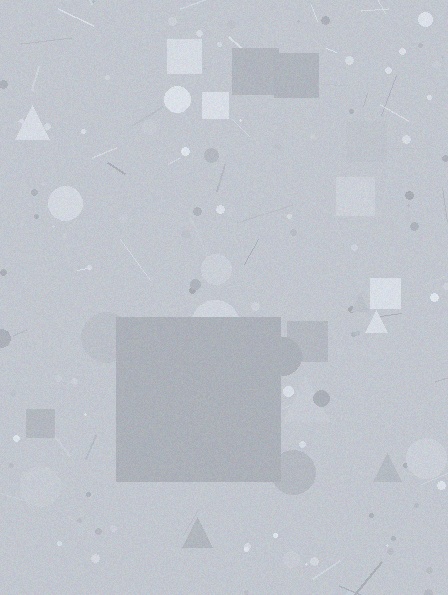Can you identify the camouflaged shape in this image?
The camouflaged shape is a square.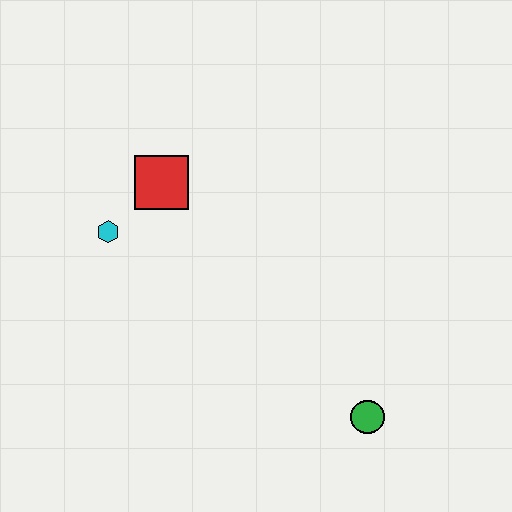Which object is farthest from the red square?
The green circle is farthest from the red square.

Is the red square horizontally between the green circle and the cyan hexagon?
Yes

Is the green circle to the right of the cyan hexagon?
Yes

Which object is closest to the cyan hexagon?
The red square is closest to the cyan hexagon.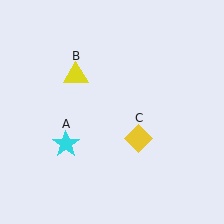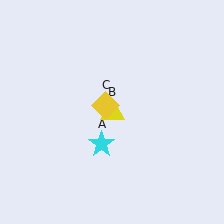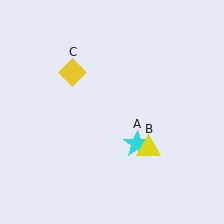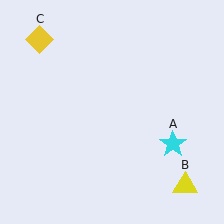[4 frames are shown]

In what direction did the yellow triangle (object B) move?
The yellow triangle (object B) moved down and to the right.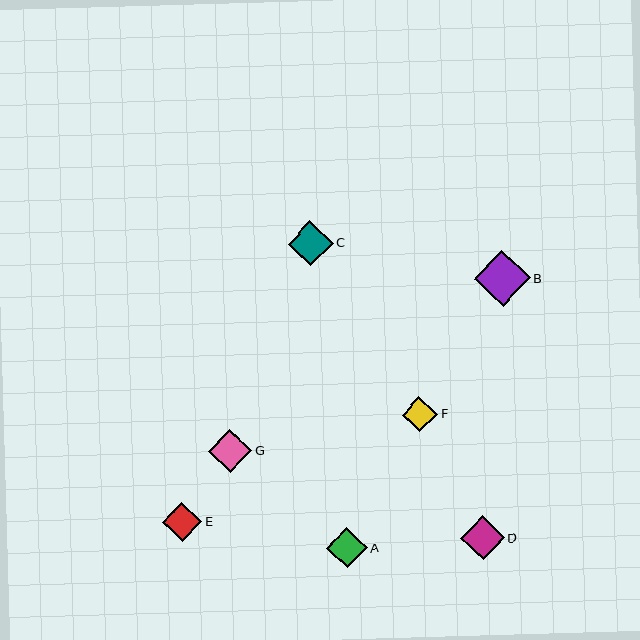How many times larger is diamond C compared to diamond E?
Diamond C is approximately 1.2 times the size of diamond E.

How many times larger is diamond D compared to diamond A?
Diamond D is approximately 1.1 times the size of diamond A.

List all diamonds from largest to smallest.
From largest to smallest: B, C, D, G, A, E, F.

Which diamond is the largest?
Diamond B is the largest with a size of approximately 56 pixels.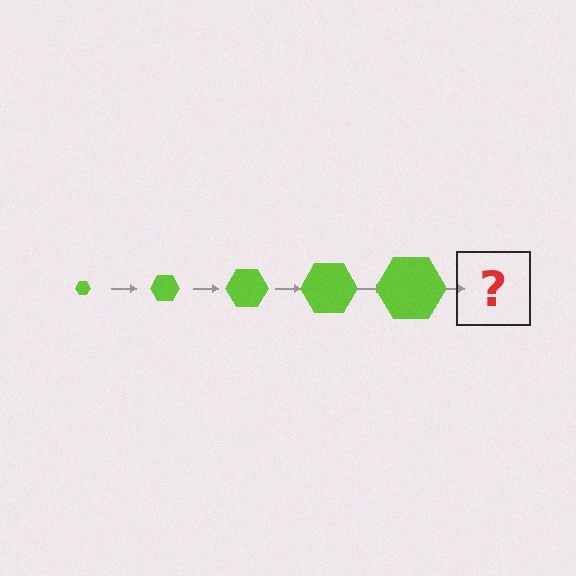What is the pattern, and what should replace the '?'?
The pattern is that the hexagon gets progressively larger each step. The '?' should be a lime hexagon, larger than the previous one.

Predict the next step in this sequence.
The next step is a lime hexagon, larger than the previous one.